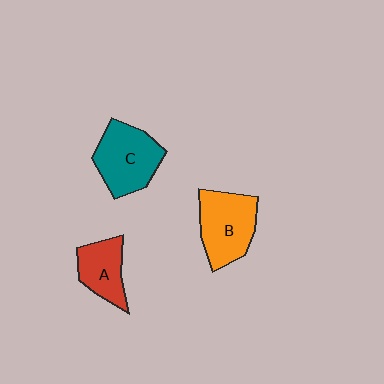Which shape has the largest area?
Shape C (teal).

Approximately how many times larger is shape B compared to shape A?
Approximately 1.4 times.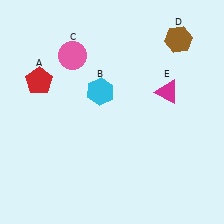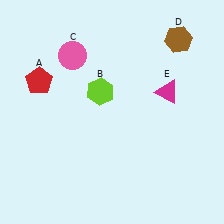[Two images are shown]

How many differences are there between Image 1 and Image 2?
There is 1 difference between the two images.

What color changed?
The hexagon (B) changed from cyan in Image 1 to lime in Image 2.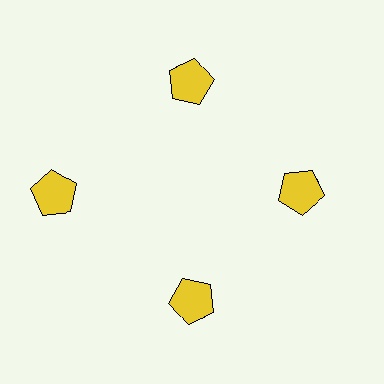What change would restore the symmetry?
The symmetry would be restored by moving it inward, back onto the ring so that all 4 pentagons sit at equal angles and equal distance from the center.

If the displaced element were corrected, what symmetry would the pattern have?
It would have 4-fold rotational symmetry — the pattern would map onto itself every 90 degrees.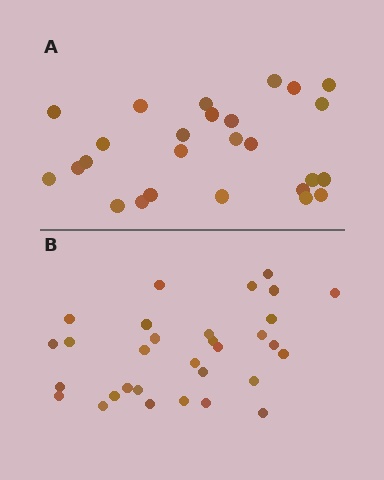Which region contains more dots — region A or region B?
Region B (the bottom region) has more dots.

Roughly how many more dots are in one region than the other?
Region B has about 5 more dots than region A.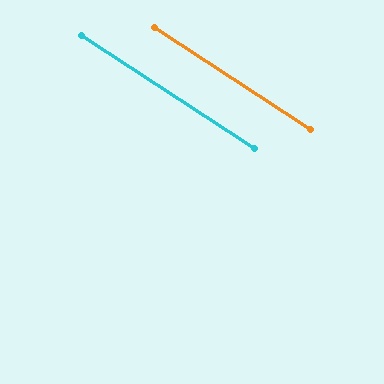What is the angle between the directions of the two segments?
Approximately 0 degrees.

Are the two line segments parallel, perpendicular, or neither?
Parallel — their directions differ by only 0.1°.